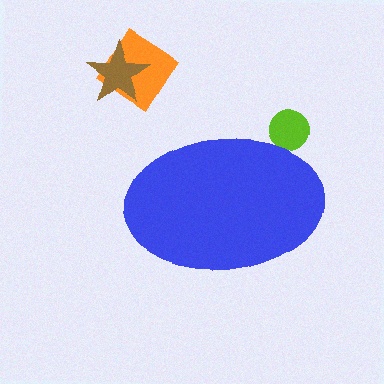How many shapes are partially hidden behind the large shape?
1 shape is partially hidden.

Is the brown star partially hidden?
No, the brown star is fully visible.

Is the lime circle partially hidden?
Yes, the lime circle is partially hidden behind the blue ellipse.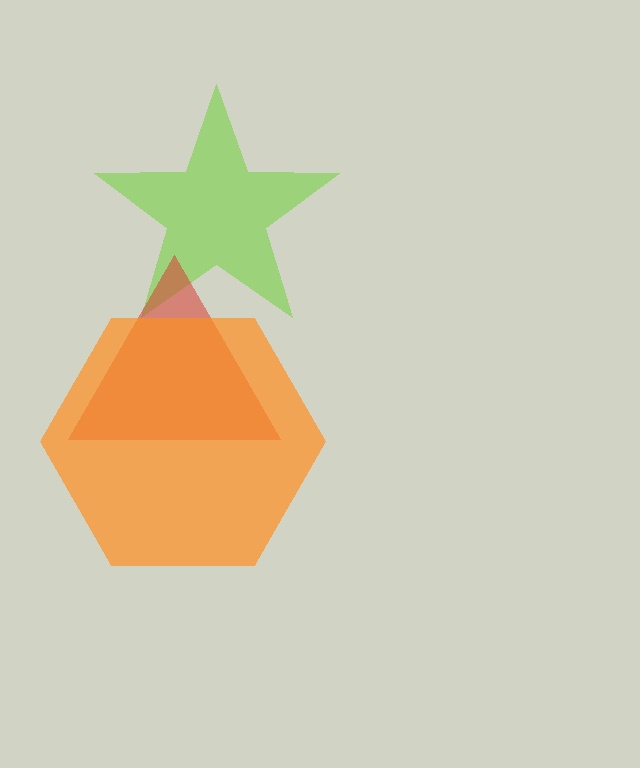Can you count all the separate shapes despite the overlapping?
Yes, there are 3 separate shapes.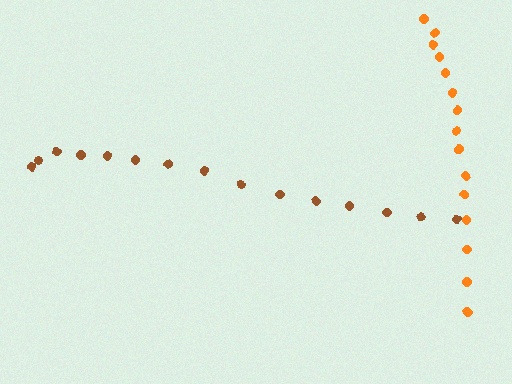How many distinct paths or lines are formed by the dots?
There are 2 distinct paths.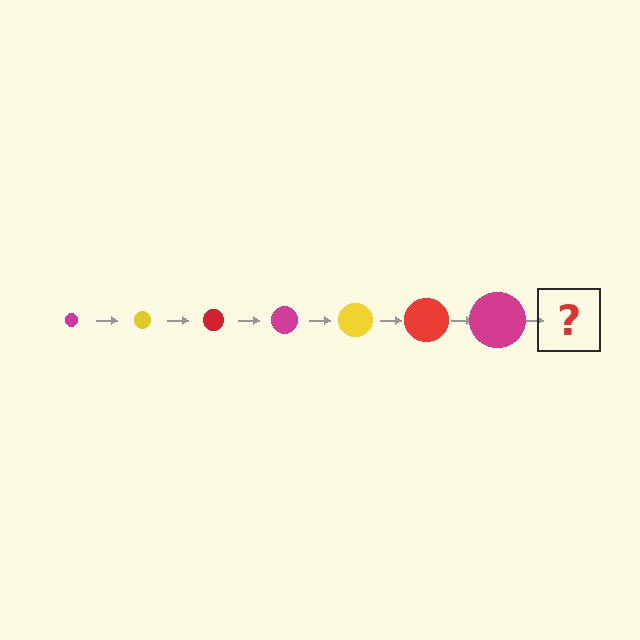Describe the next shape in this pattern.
It should be a yellow circle, larger than the previous one.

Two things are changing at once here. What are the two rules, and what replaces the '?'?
The two rules are that the circle grows larger each step and the color cycles through magenta, yellow, and red. The '?' should be a yellow circle, larger than the previous one.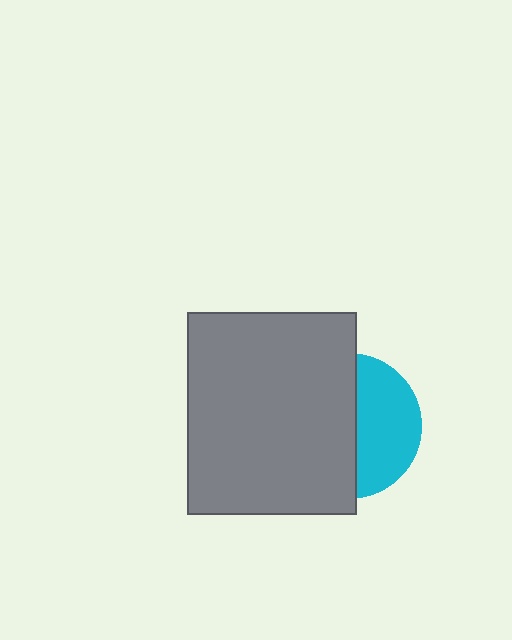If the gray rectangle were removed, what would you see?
You would see the complete cyan circle.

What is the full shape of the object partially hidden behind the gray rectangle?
The partially hidden object is a cyan circle.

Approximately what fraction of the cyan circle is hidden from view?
Roughly 58% of the cyan circle is hidden behind the gray rectangle.